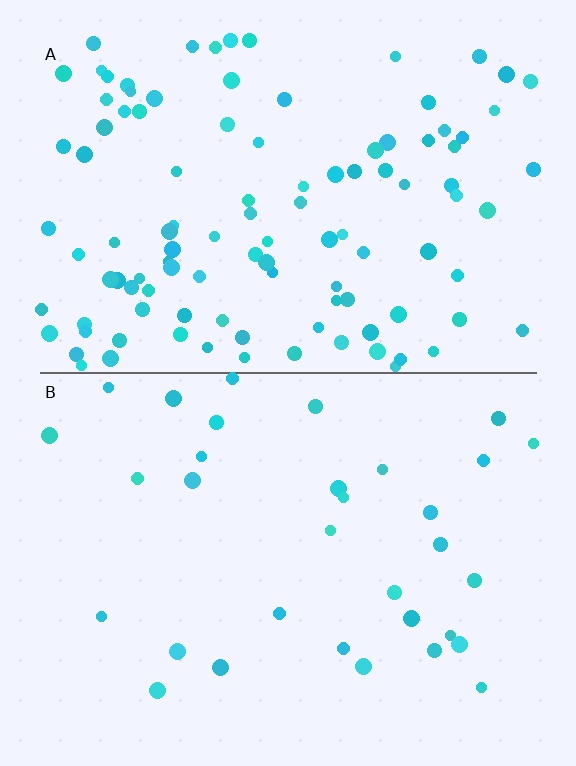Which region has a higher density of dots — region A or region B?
A (the top).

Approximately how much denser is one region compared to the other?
Approximately 3.3× — region A over region B.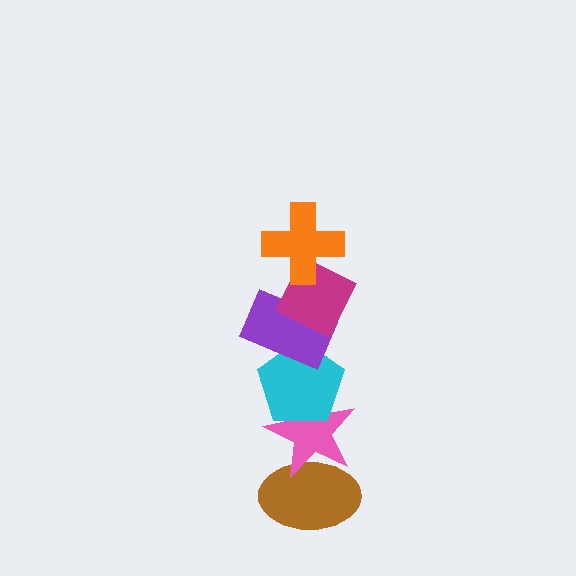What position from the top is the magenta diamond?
The magenta diamond is 2nd from the top.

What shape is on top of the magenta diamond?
The orange cross is on top of the magenta diamond.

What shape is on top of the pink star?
The cyan pentagon is on top of the pink star.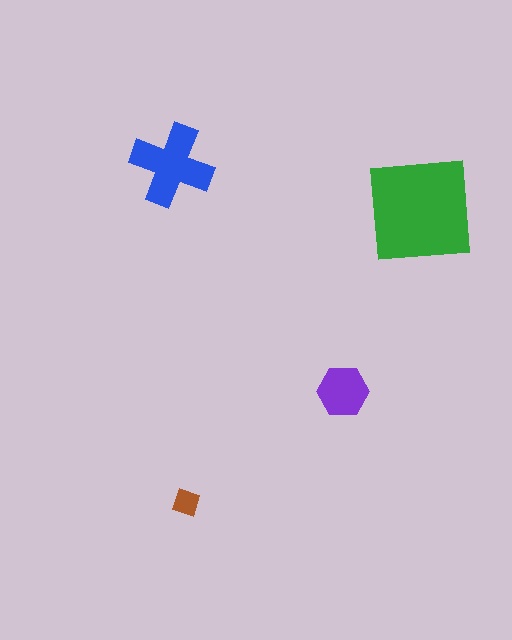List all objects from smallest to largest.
The brown diamond, the purple hexagon, the blue cross, the green square.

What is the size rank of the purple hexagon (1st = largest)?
3rd.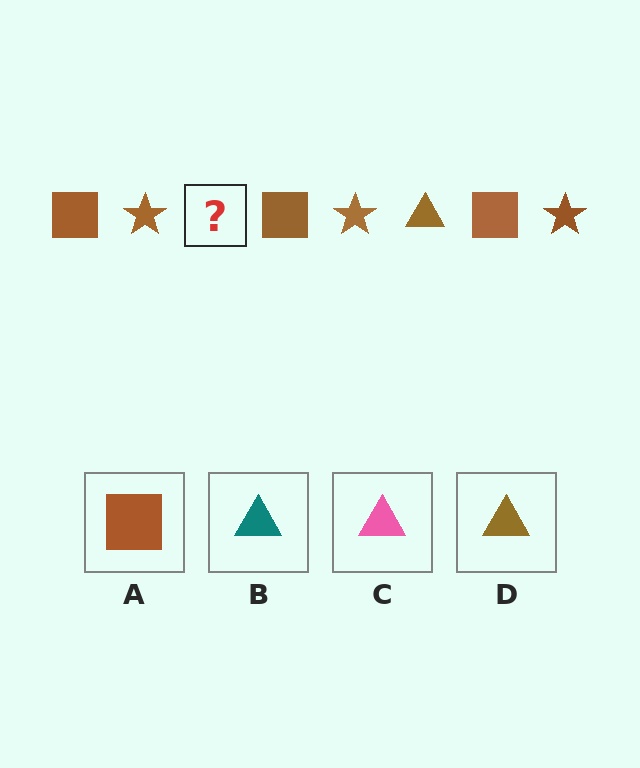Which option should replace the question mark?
Option D.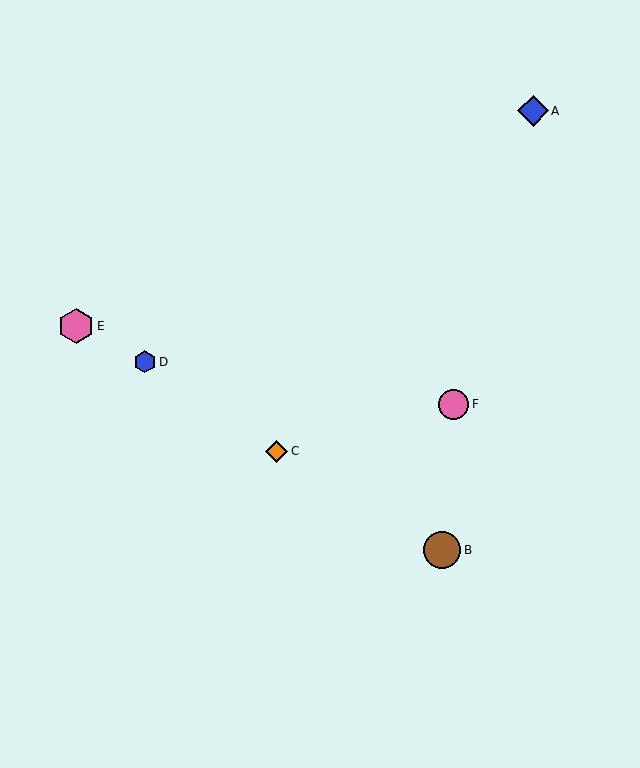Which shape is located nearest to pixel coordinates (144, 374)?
The blue hexagon (labeled D) at (145, 362) is nearest to that location.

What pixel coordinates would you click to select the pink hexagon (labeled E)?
Click at (76, 326) to select the pink hexagon E.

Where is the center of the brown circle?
The center of the brown circle is at (442, 550).